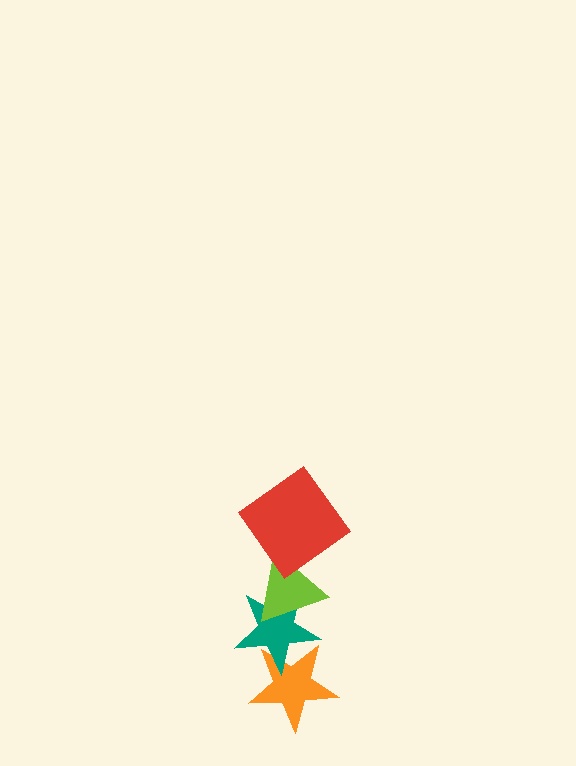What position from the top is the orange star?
The orange star is 4th from the top.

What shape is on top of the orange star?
The teal star is on top of the orange star.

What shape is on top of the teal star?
The lime triangle is on top of the teal star.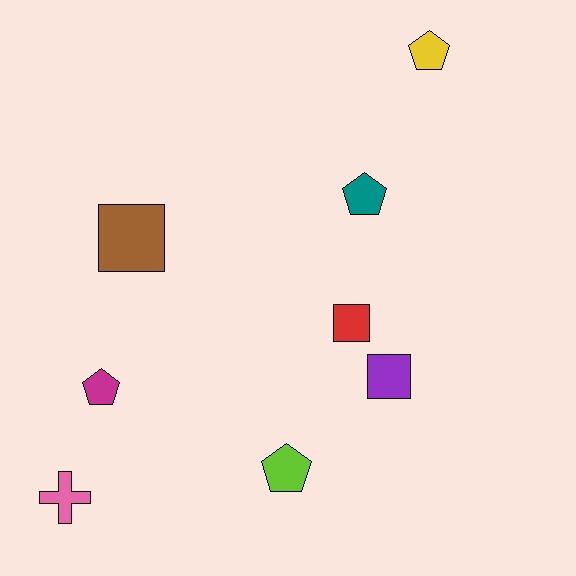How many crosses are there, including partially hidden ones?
There is 1 cross.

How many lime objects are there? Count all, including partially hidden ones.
There is 1 lime object.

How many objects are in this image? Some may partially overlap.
There are 8 objects.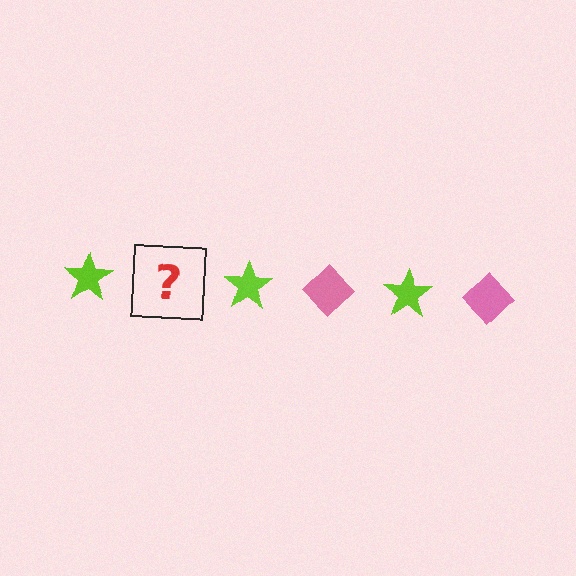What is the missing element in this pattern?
The missing element is a pink diamond.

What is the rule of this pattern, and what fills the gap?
The rule is that the pattern alternates between lime star and pink diamond. The gap should be filled with a pink diamond.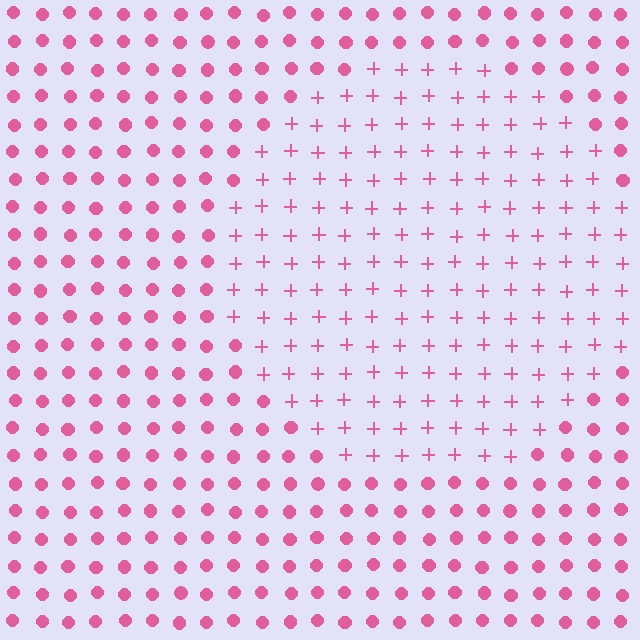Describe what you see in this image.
The image is filled with small pink elements arranged in a uniform grid. A circle-shaped region contains plus signs, while the surrounding area contains circles. The boundary is defined purely by the change in element shape.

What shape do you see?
I see a circle.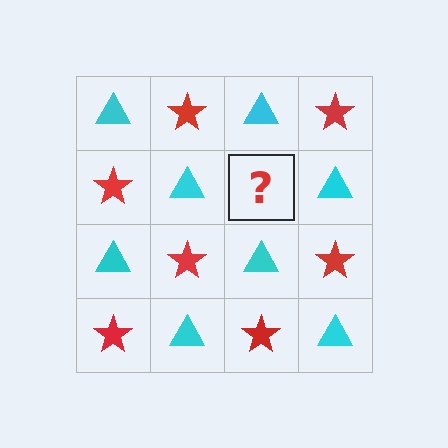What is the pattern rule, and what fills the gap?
The rule is that it alternates cyan triangle and red star in a checkerboard pattern. The gap should be filled with a red star.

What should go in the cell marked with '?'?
The missing cell should contain a red star.